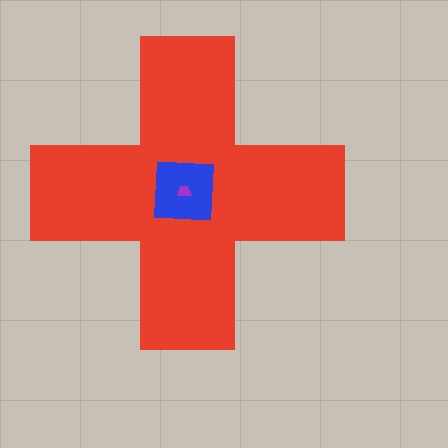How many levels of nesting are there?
3.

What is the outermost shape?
The red cross.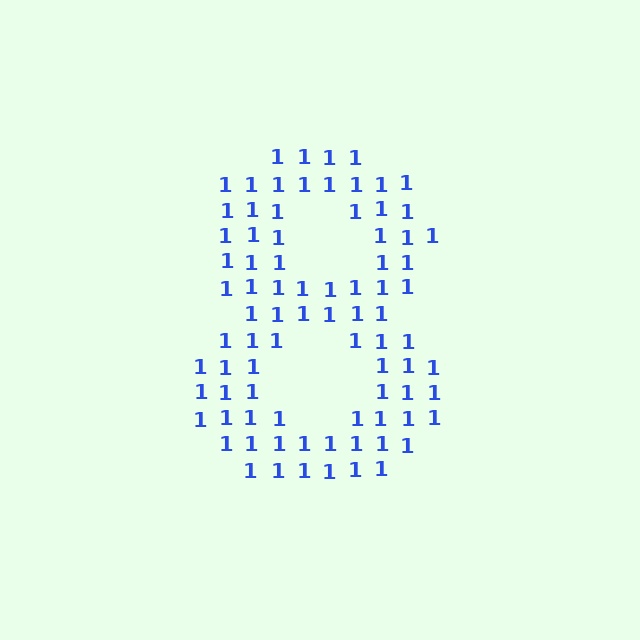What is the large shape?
The large shape is the digit 8.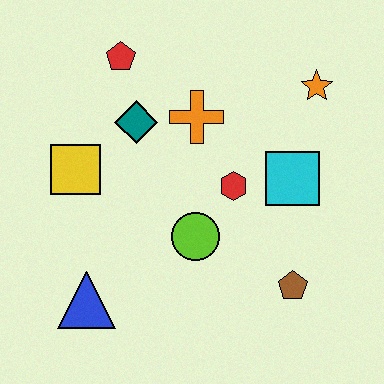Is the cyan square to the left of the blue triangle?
No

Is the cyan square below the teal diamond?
Yes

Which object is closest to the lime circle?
The red hexagon is closest to the lime circle.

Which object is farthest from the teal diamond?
The brown pentagon is farthest from the teal diamond.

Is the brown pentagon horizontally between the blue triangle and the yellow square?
No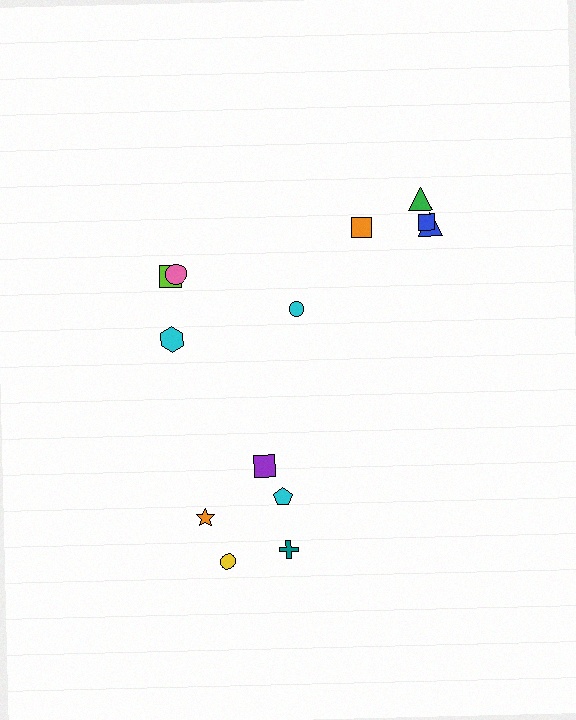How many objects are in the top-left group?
There are 3 objects.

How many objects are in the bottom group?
There are 5 objects.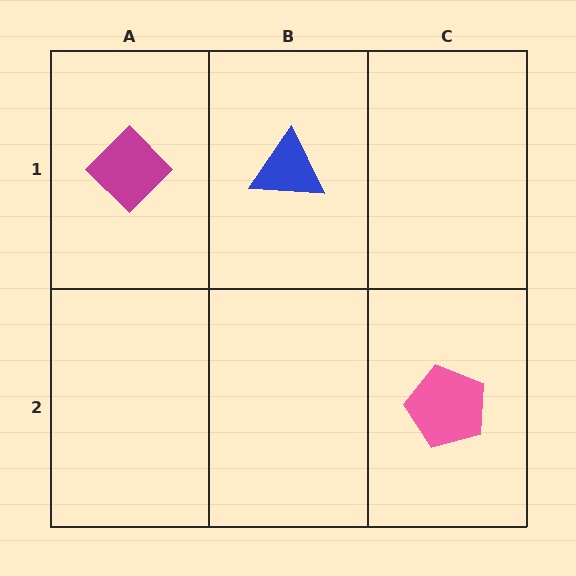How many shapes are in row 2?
1 shape.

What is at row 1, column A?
A magenta diamond.